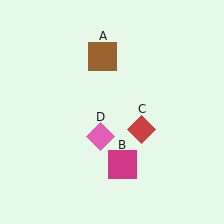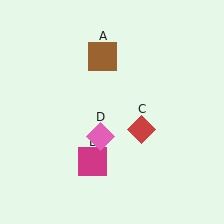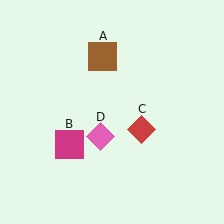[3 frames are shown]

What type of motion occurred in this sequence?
The magenta square (object B) rotated clockwise around the center of the scene.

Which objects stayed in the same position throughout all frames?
Brown square (object A) and red diamond (object C) and pink diamond (object D) remained stationary.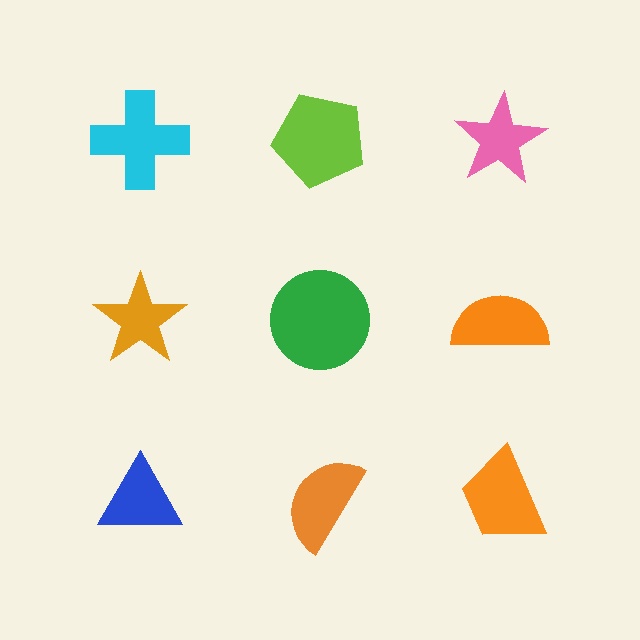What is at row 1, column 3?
A pink star.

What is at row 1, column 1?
A cyan cross.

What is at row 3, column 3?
An orange trapezoid.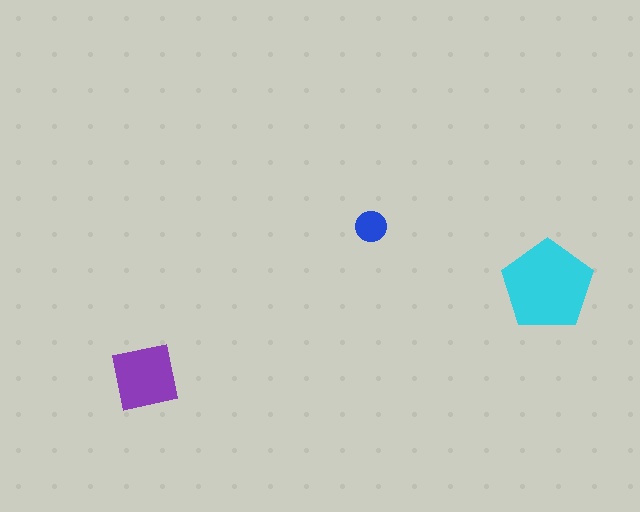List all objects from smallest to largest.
The blue circle, the purple square, the cyan pentagon.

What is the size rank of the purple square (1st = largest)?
2nd.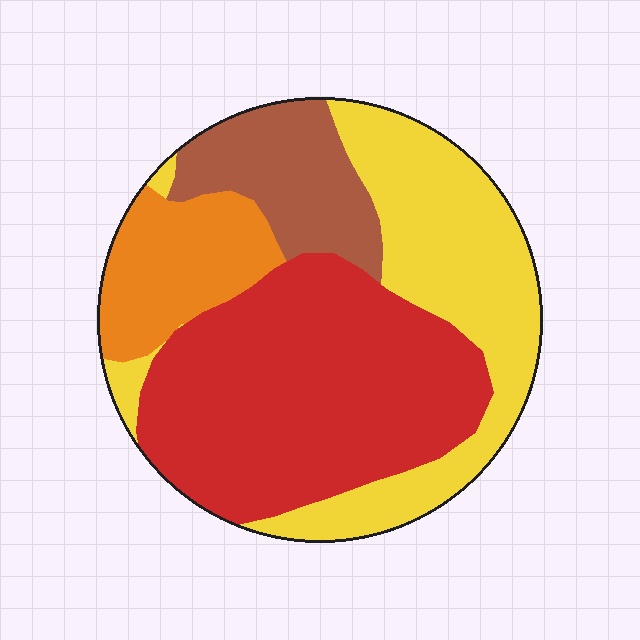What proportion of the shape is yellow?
Yellow covers 31% of the shape.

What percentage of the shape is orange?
Orange covers 14% of the shape.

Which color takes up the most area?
Red, at roughly 40%.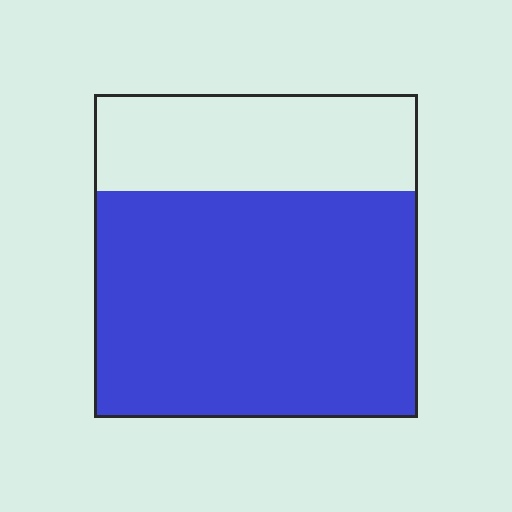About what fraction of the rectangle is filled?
About two thirds (2/3).